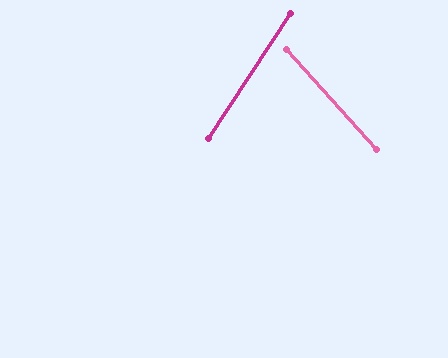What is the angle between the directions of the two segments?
Approximately 75 degrees.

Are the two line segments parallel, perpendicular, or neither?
Neither parallel nor perpendicular — they differ by about 75°.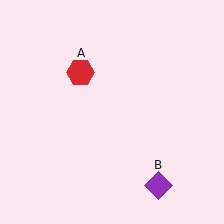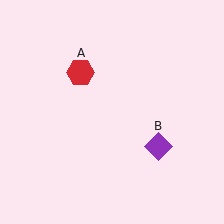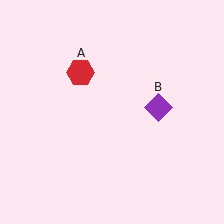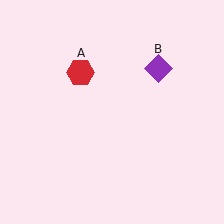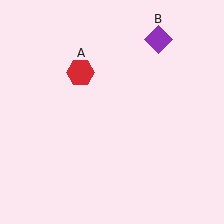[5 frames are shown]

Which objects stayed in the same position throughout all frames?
Red hexagon (object A) remained stationary.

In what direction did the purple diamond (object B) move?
The purple diamond (object B) moved up.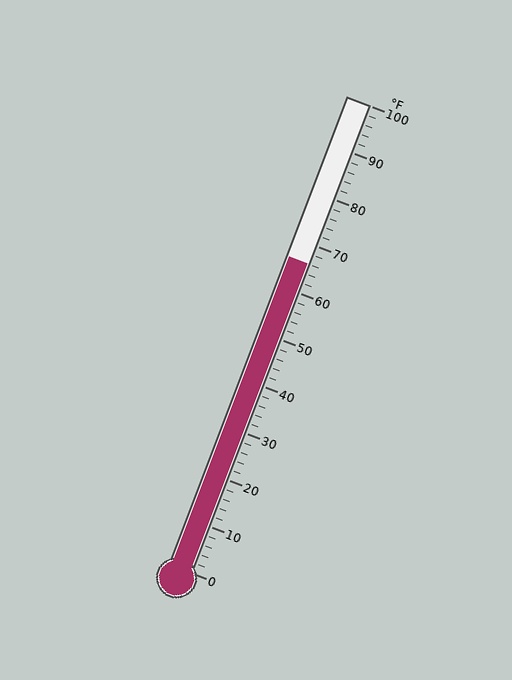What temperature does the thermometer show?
The thermometer shows approximately 66°F.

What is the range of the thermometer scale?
The thermometer scale ranges from 0°F to 100°F.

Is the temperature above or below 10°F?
The temperature is above 10°F.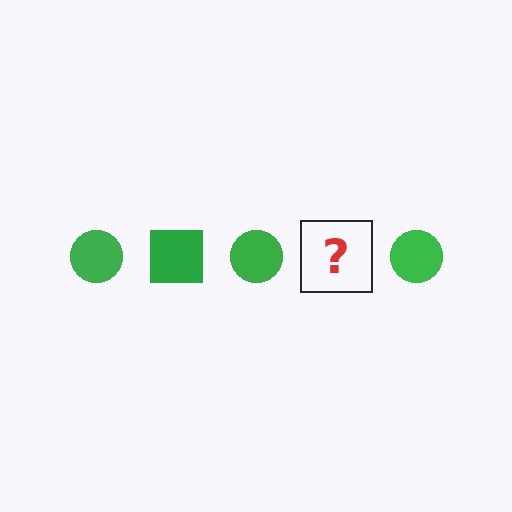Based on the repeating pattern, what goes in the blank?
The blank should be a green square.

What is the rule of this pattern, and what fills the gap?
The rule is that the pattern cycles through circle, square shapes in green. The gap should be filled with a green square.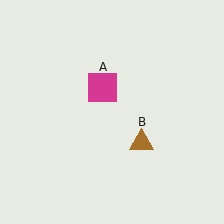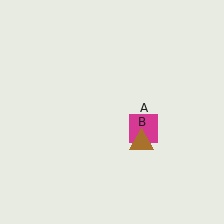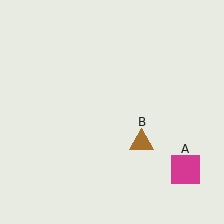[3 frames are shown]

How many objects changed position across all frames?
1 object changed position: magenta square (object A).